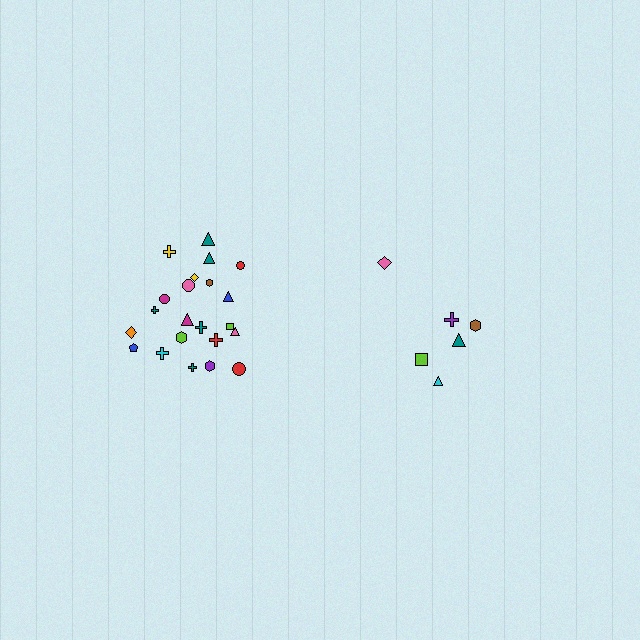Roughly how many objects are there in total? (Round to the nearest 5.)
Roughly 30 objects in total.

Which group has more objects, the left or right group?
The left group.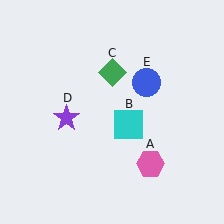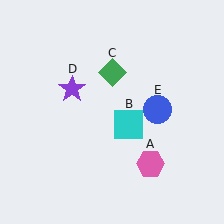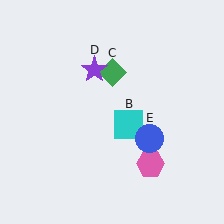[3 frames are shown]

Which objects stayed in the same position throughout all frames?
Pink hexagon (object A) and cyan square (object B) and green diamond (object C) remained stationary.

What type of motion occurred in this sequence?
The purple star (object D), blue circle (object E) rotated clockwise around the center of the scene.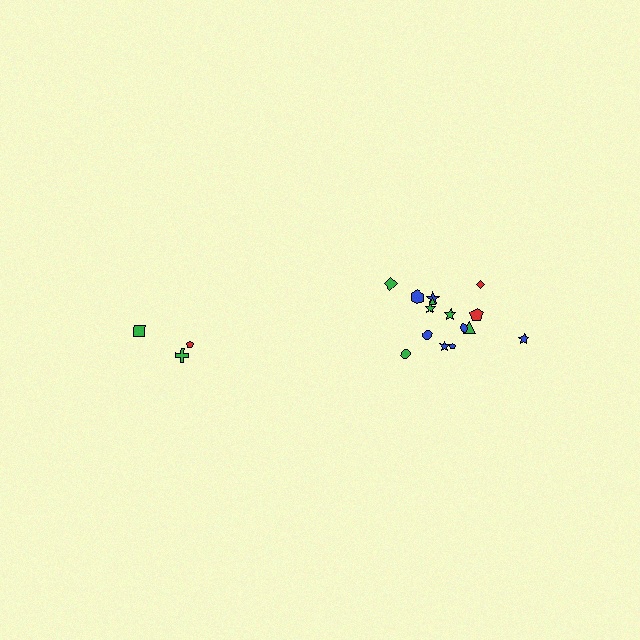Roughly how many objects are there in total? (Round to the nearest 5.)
Roughly 20 objects in total.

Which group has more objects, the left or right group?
The right group.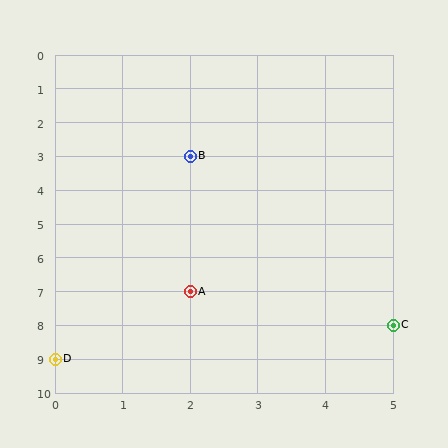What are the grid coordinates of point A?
Point A is at grid coordinates (2, 7).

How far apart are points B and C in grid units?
Points B and C are 3 columns and 5 rows apart (about 5.8 grid units diagonally).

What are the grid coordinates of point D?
Point D is at grid coordinates (0, 9).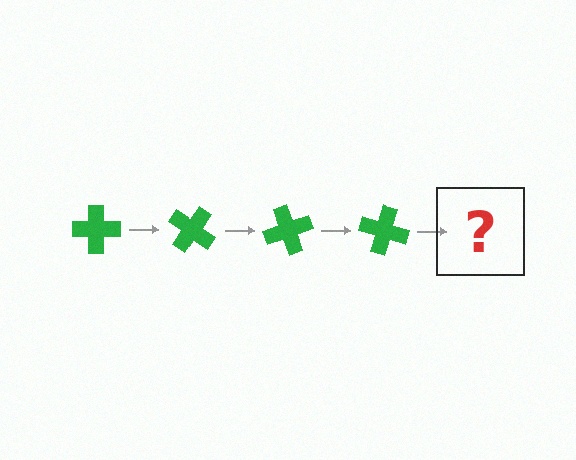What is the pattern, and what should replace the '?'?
The pattern is that the cross rotates 35 degrees each step. The '?' should be a green cross rotated 140 degrees.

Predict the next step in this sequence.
The next step is a green cross rotated 140 degrees.